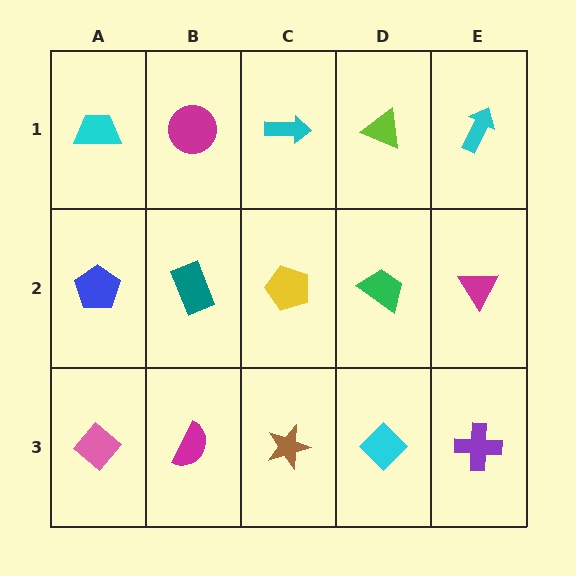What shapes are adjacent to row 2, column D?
A lime triangle (row 1, column D), a cyan diamond (row 3, column D), a yellow pentagon (row 2, column C), a magenta triangle (row 2, column E).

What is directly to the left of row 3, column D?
A brown star.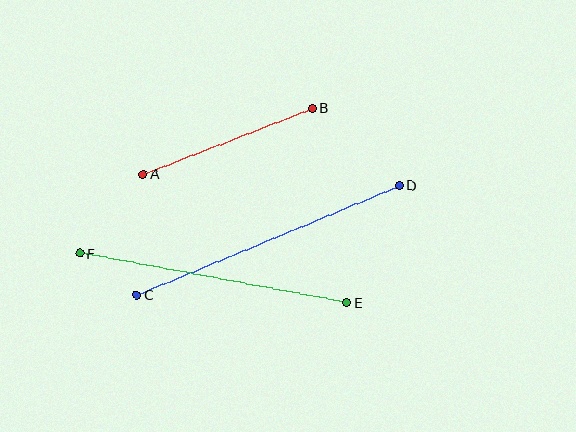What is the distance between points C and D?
The distance is approximately 285 pixels.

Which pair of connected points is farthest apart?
Points C and D are farthest apart.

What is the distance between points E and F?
The distance is approximately 271 pixels.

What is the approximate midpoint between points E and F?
The midpoint is at approximately (213, 278) pixels.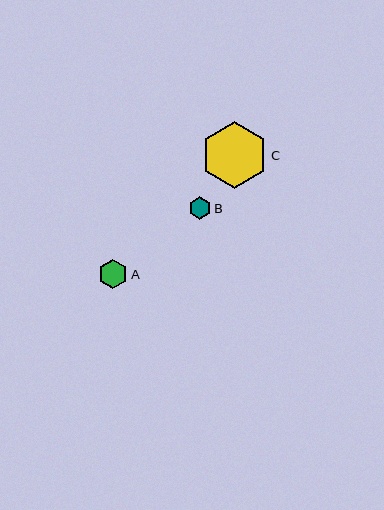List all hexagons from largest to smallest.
From largest to smallest: C, A, B.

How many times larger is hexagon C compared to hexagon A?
Hexagon C is approximately 2.3 times the size of hexagon A.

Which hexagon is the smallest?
Hexagon B is the smallest with a size of approximately 22 pixels.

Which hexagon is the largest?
Hexagon C is the largest with a size of approximately 67 pixels.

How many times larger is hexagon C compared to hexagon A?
Hexagon C is approximately 2.3 times the size of hexagon A.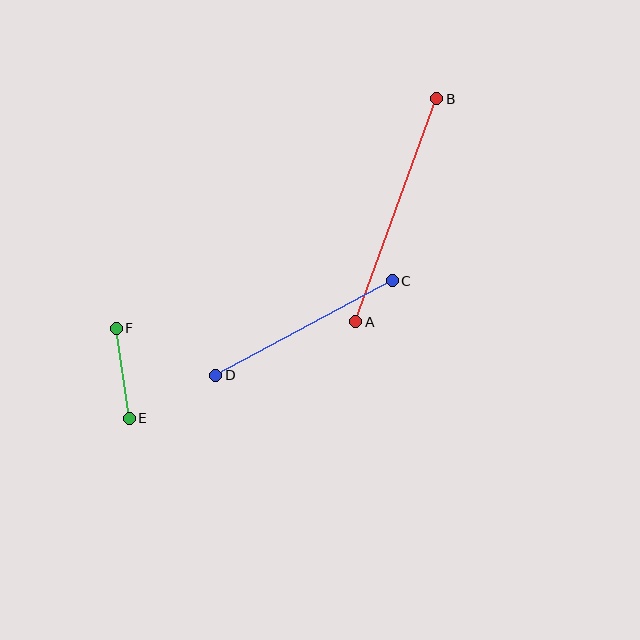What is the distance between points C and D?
The distance is approximately 200 pixels.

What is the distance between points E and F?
The distance is approximately 91 pixels.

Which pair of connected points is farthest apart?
Points A and B are farthest apart.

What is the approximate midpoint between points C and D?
The midpoint is at approximately (304, 328) pixels.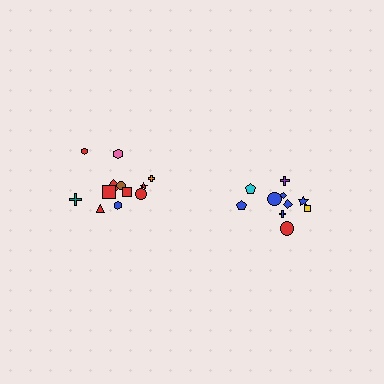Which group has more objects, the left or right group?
The left group.